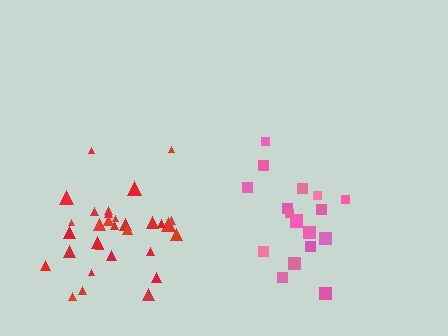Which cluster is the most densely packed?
Red.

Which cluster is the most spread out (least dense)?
Pink.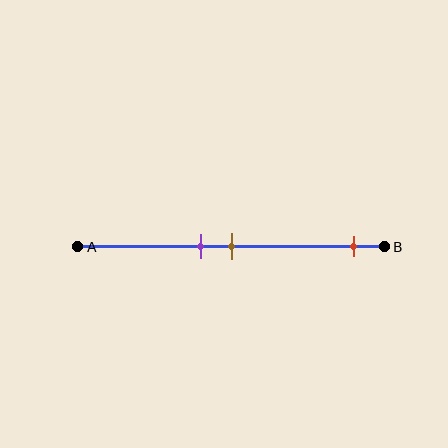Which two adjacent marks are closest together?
The purple and brown marks are the closest adjacent pair.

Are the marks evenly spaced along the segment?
No, the marks are not evenly spaced.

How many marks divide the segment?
There are 3 marks dividing the segment.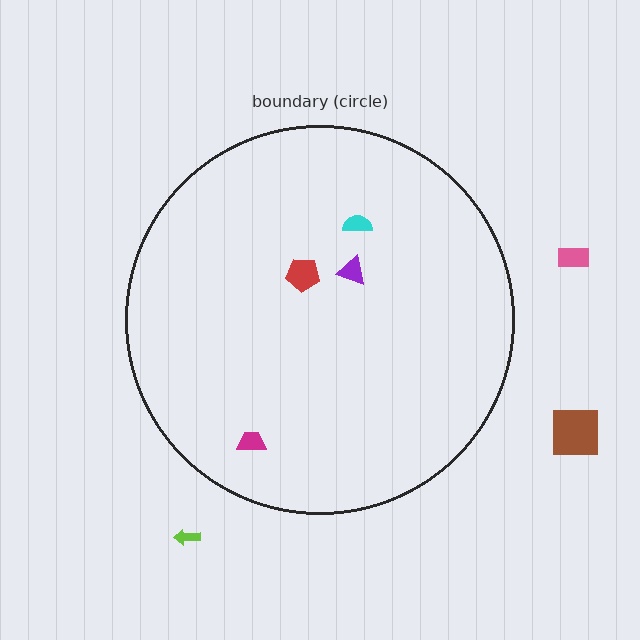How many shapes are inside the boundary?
4 inside, 3 outside.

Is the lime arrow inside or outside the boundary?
Outside.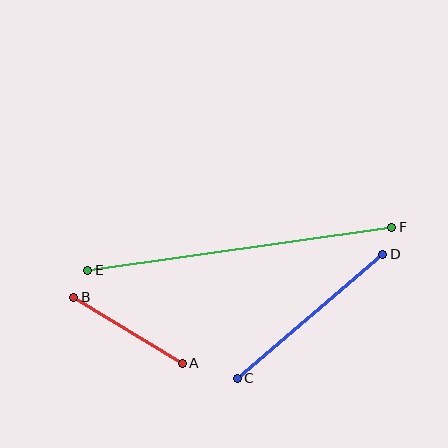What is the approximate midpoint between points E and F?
The midpoint is at approximately (240, 249) pixels.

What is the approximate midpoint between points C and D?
The midpoint is at approximately (310, 316) pixels.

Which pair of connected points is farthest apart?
Points E and F are farthest apart.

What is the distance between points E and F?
The distance is approximately 307 pixels.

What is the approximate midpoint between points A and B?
The midpoint is at approximately (128, 330) pixels.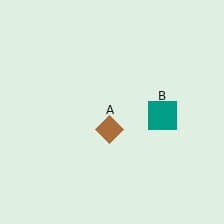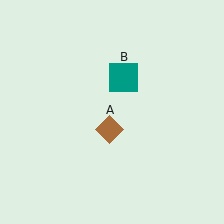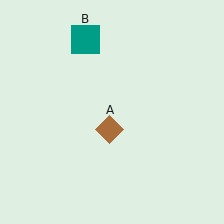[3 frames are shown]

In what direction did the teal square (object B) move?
The teal square (object B) moved up and to the left.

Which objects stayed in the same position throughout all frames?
Brown diamond (object A) remained stationary.